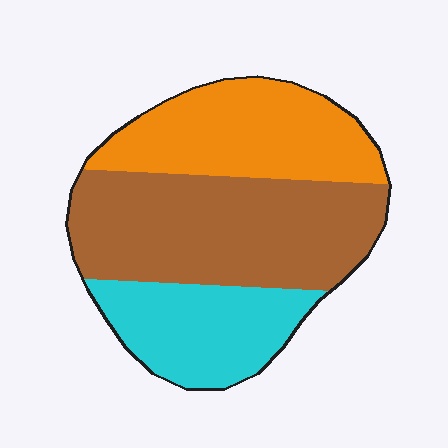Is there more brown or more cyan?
Brown.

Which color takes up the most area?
Brown, at roughly 45%.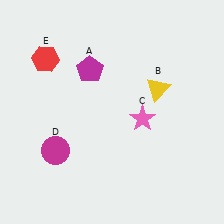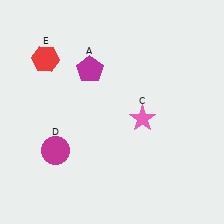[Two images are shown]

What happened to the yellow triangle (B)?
The yellow triangle (B) was removed in Image 2. It was in the top-right area of Image 1.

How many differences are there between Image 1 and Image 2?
There is 1 difference between the two images.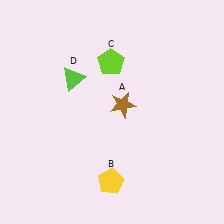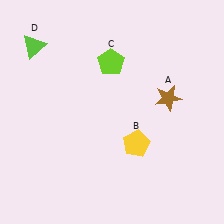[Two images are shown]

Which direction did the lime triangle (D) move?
The lime triangle (D) moved left.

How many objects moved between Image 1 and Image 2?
3 objects moved between the two images.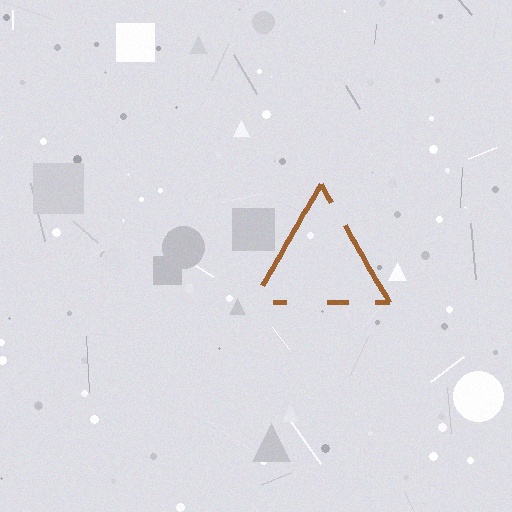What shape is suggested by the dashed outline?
The dashed outline suggests a triangle.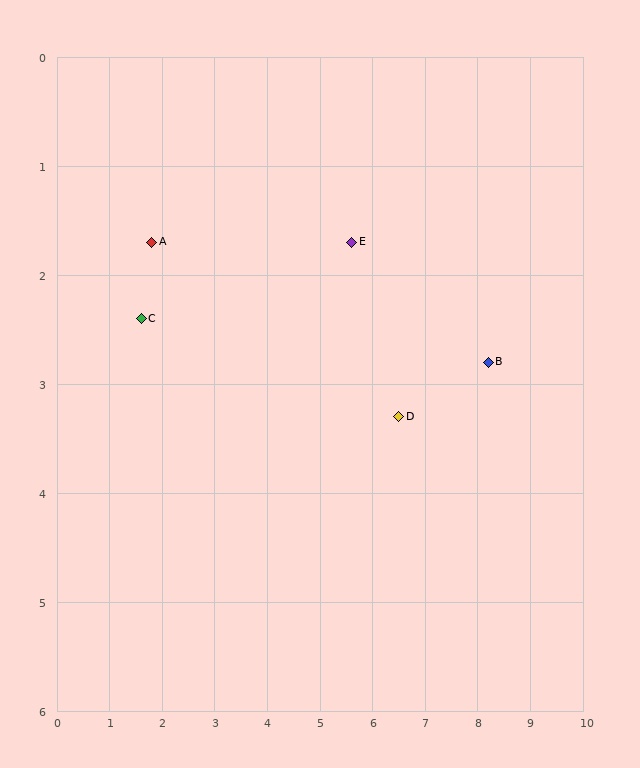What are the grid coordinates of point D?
Point D is at approximately (6.5, 3.3).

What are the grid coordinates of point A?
Point A is at approximately (1.8, 1.7).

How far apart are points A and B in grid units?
Points A and B are about 6.5 grid units apart.